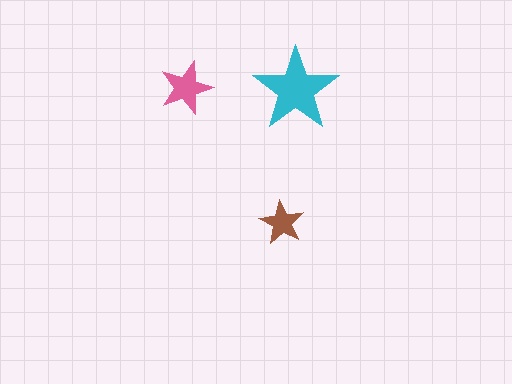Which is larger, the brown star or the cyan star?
The cyan one.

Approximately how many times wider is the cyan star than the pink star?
About 1.5 times wider.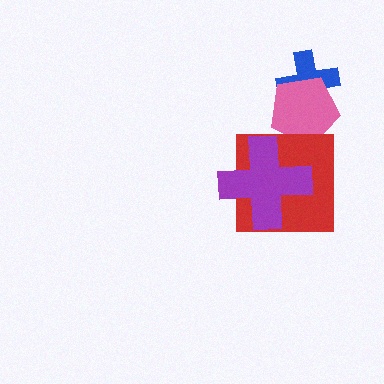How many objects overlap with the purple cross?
1 object overlaps with the purple cross.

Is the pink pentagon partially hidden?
Yes, it is partially covered by another shape.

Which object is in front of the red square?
The purple cross is in front of the red square.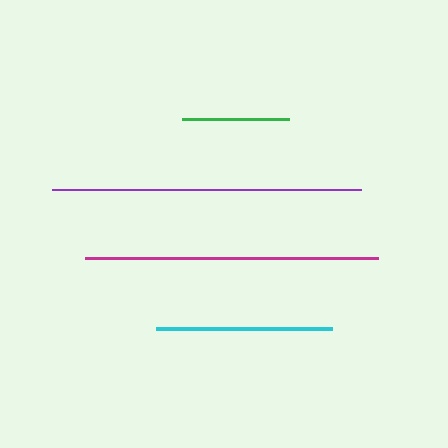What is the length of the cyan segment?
The cyan segment is approximately 176 pixels long.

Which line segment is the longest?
The purple line is the longest at approximately 309 pixels.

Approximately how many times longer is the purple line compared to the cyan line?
The purple line is approximately 1.8 times the length of the cyan line.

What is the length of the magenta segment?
The magenta segment is approximately 293 pixels long.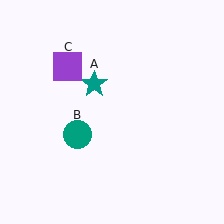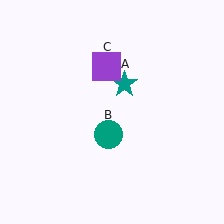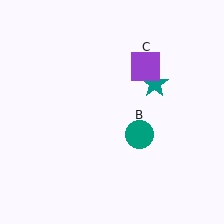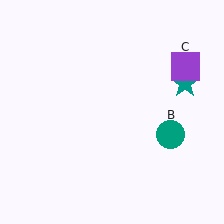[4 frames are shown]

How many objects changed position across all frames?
3 objects changed position: teal star (object A), teal circle (object B), purple square (object C).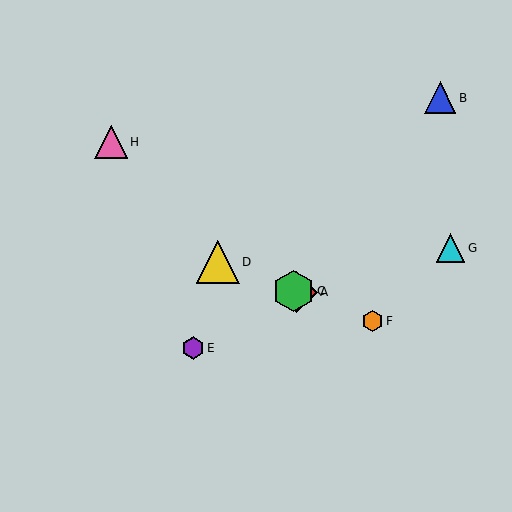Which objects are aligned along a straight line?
Objects A, C, D, F are aligned along a straight line.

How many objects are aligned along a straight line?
4 objects (A, C, D, F) are aligned along a straight line.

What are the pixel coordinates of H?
Object H is at (111, 142).